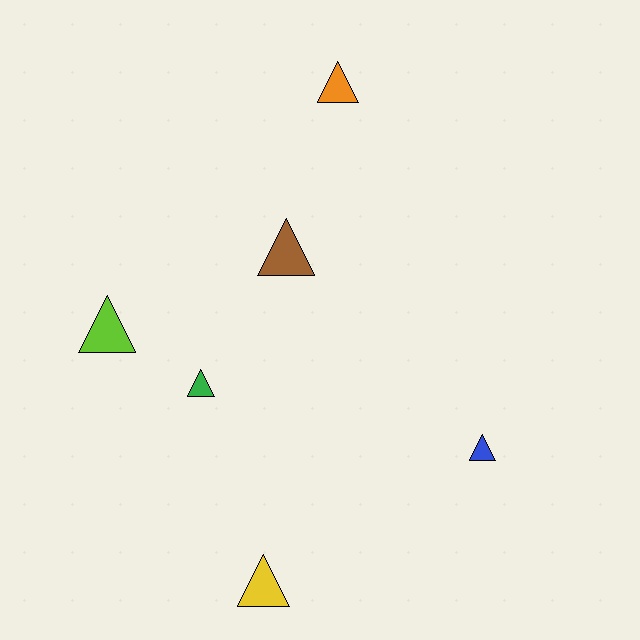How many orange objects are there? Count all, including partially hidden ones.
There is 1 orange object.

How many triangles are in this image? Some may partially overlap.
There are 6 triangles.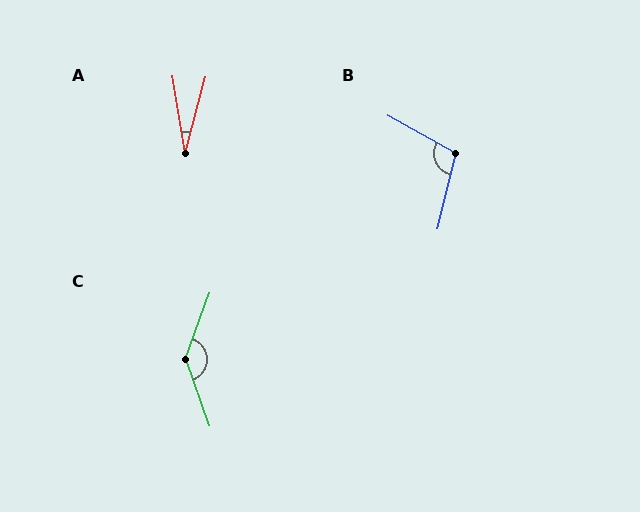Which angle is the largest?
C, at approximately 140 degrees.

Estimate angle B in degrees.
Approximately 106 degrees.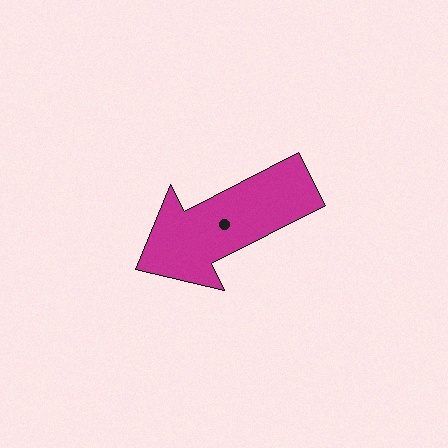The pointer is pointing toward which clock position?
Roughly 8 o'clock.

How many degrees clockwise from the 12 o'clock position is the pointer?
Approximately 243 degrees.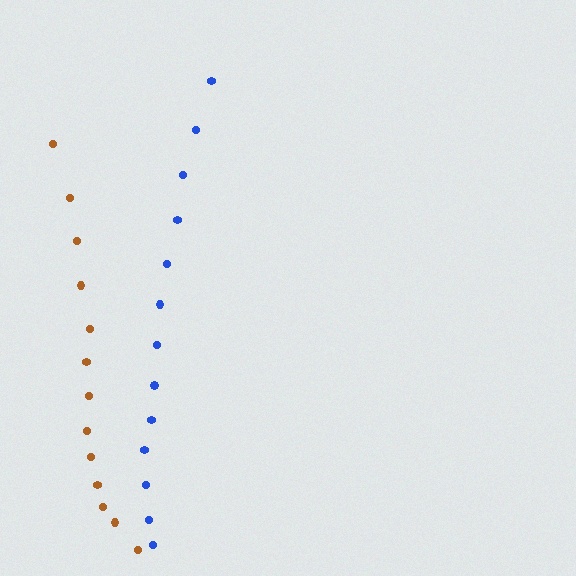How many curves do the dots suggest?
There are 2 distinct paths.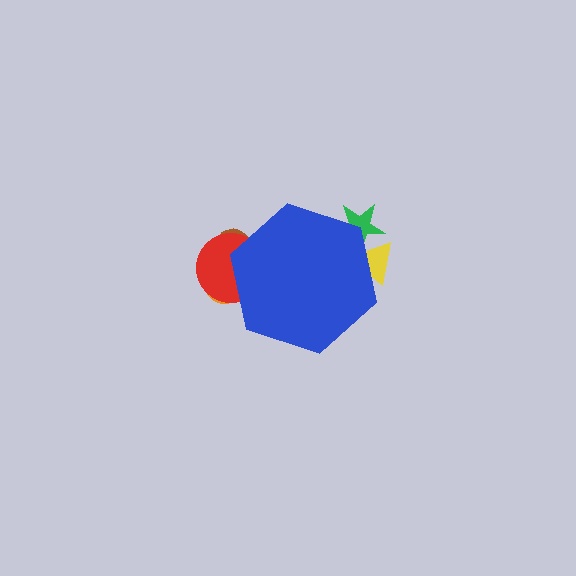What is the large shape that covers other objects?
A blue hexagon.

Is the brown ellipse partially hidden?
Yes, the brown ellipse is partially hidden behind the blue hexagon.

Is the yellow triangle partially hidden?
Yes, the yellow triangle is partially hidden behind the blue hexagon.